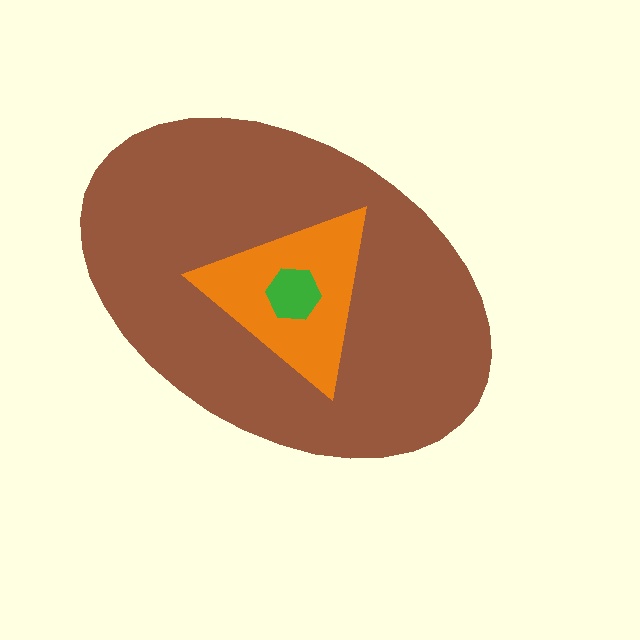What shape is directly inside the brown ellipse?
The orange triangle.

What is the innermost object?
The green hexagon.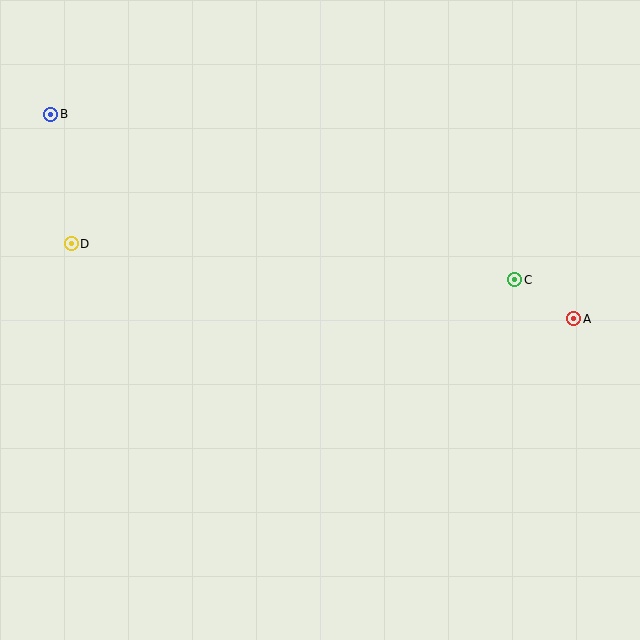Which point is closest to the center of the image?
Point C at (515, 280) is closest to the center.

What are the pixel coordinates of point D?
Point D is at (71, 244).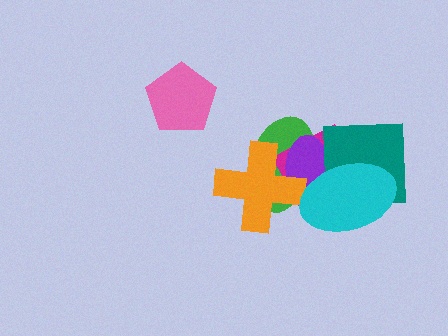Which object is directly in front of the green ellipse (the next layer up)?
The magenta square is directly in front of the green ellipse.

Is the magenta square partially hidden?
Yes, it is partially covered by another shape.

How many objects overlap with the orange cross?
3 objects overlap with the orange cross.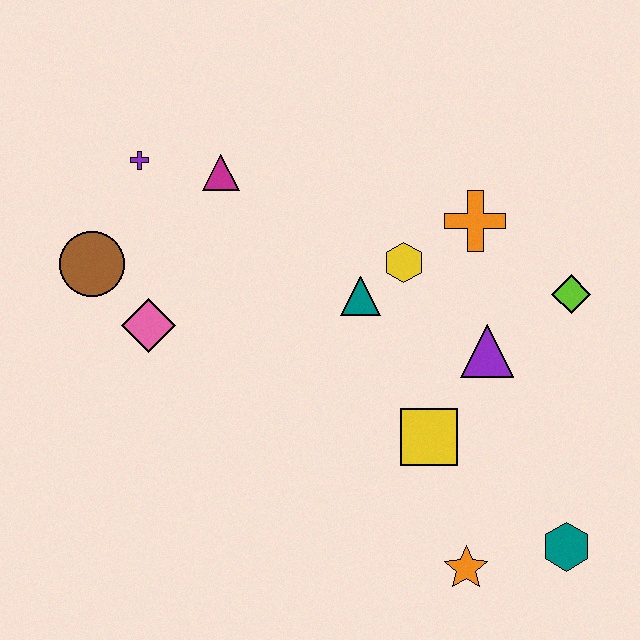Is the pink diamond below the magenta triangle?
Yes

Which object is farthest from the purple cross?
The teal hexagon is farthest from the purple cross.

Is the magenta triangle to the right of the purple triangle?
No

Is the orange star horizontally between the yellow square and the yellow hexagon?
No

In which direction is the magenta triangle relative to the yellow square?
The magenta triangle is above the yellow square.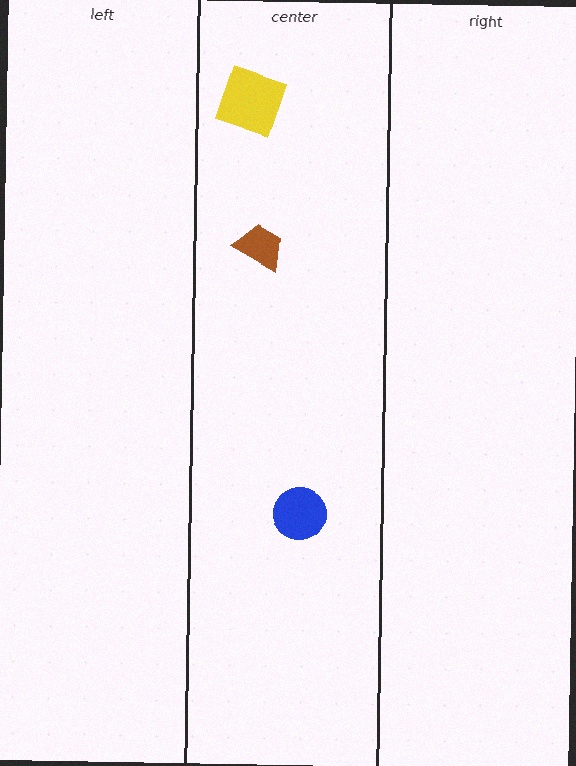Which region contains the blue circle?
The center region.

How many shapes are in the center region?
3.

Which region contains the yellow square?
The center region.